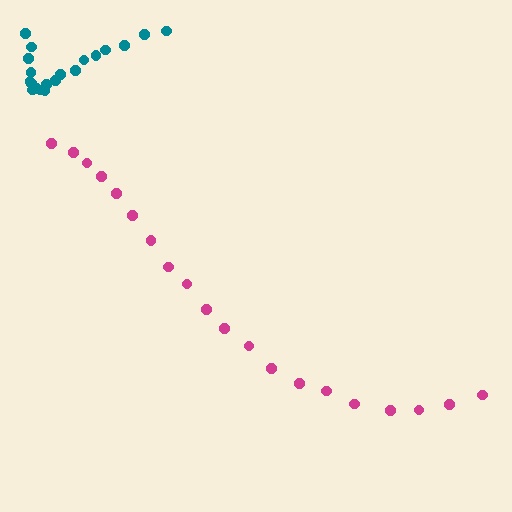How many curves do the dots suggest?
There are 2 distinct paths.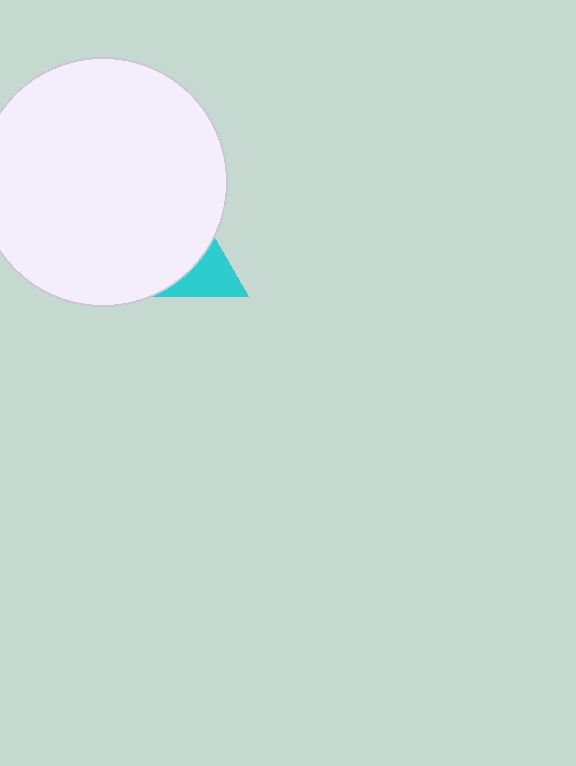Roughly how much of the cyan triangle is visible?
A small part of it is visible (roughly 37%).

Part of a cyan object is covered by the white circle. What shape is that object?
It is a triangle.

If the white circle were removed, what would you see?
You would see the complete cyan triangle.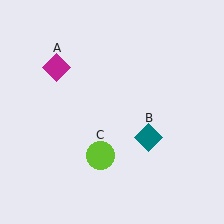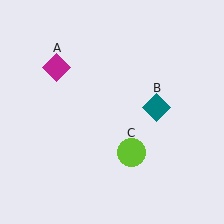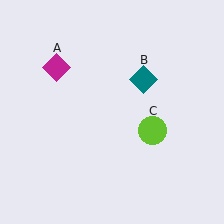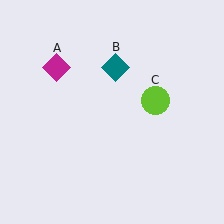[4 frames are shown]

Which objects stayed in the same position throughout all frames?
Magenta diamond (object A) remained stationary.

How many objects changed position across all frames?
2 objects changed position: teal diamond (object B), lime circle (object C).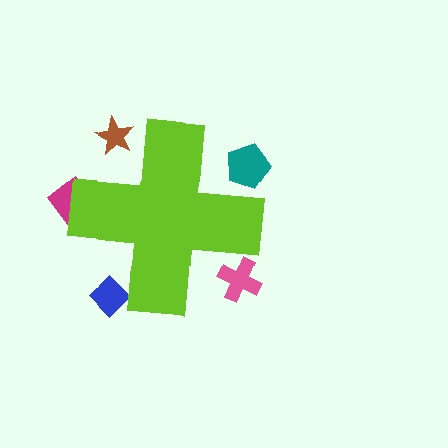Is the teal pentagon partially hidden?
Yes, the teal pentagon is partially hidden behind the lime cross.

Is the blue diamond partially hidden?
Yes, the blue diamond is partially hidden behind the lime cross.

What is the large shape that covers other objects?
A lime cross.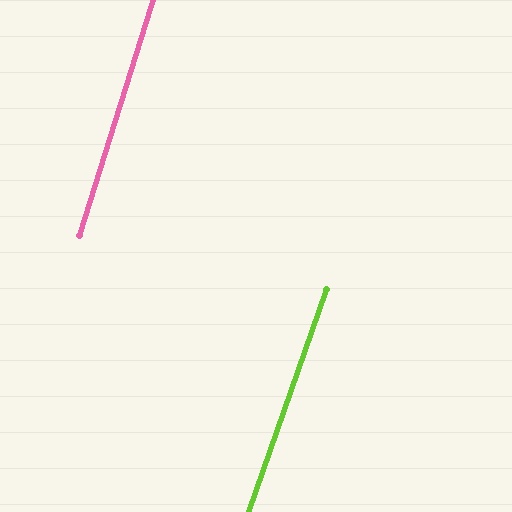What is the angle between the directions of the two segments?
Approximately 2 degrees.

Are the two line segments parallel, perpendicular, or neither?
Parallel — their directions differ by only 1.8°.